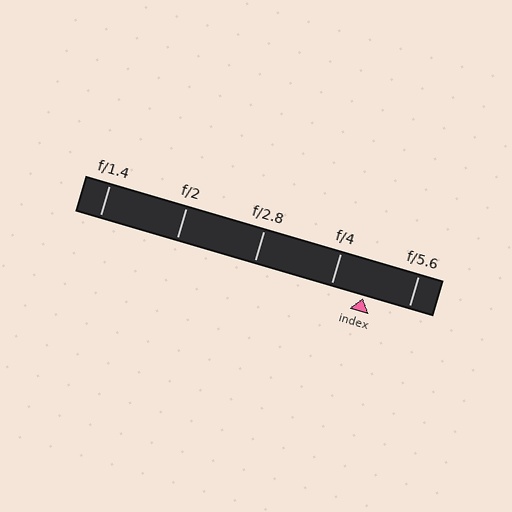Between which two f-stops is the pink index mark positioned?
The index mark is between f/4 and f/5.6.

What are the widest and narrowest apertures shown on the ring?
The widest aperture shown is f/1.4 and the narrowest is f/5.6.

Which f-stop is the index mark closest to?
The index mark is closest to f/4.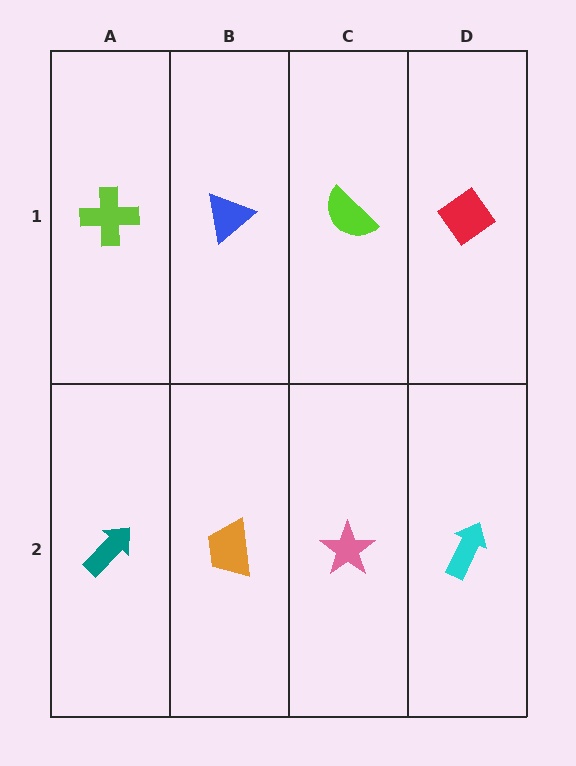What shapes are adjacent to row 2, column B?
A blue triangle (row 1, column B), a teal arrow (row 2, column A), a pink star (row 2, column C).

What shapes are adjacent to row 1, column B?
An orange trapezoid (row 2, column B), a lime cross (row 1, column A), a lime semicircle (row 1, column C).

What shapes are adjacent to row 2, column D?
A red diamond (row 1, column D), a pink star (row 2, column C).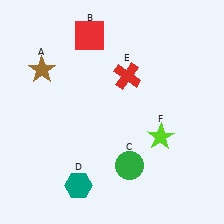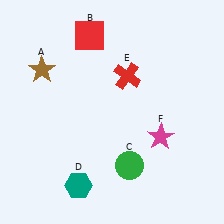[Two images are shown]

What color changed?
The star (F) changed from lime in Image 1 to magenta in Image 2.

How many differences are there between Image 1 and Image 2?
There is 1 difference between the two images.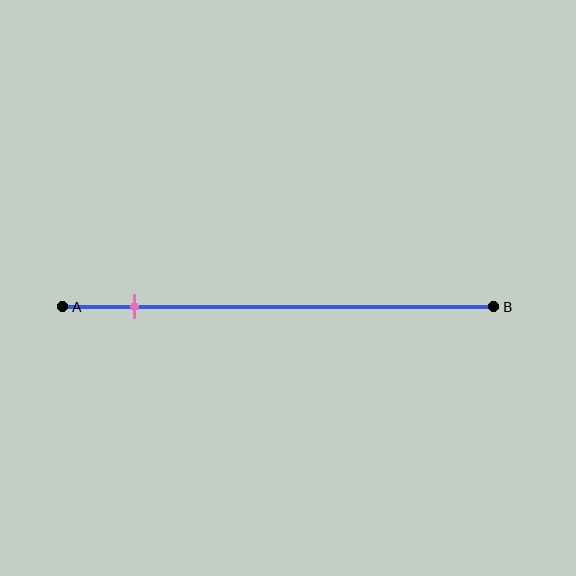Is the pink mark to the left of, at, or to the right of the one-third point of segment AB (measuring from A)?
The pink mark is to the left of the one-third point of segment AB.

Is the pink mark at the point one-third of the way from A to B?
No, the mark is at about 15% from A, not at the 33% one-third point.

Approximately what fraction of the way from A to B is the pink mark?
The pink mark is approximately 15% of the way from A to B.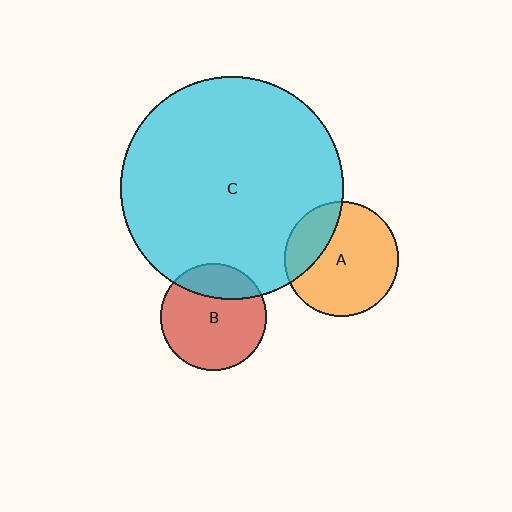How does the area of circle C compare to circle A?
Approximately 3.7 times.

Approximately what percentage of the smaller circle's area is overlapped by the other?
Approximately 25%.